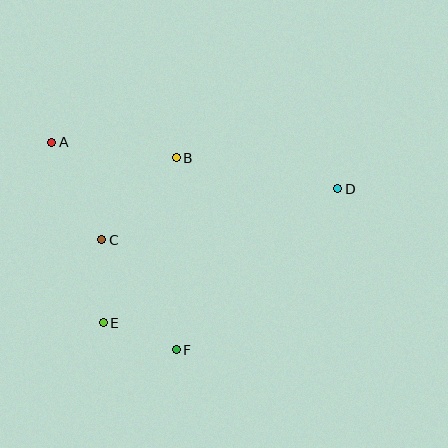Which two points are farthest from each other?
Points A and D are farthest from each other.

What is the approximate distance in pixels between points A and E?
The distance between A and E is approximately 188 pixels.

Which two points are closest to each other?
Points E and F are closest to each other.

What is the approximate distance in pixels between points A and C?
The distance between A and C is approximately 110 pixels.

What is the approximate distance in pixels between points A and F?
The distance between A and F is approximately 242 pixels.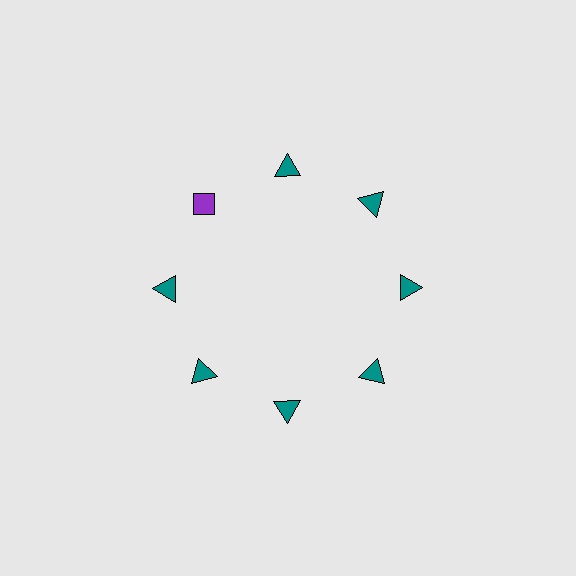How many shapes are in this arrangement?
There are 8 shapes arranged in a ring pattern.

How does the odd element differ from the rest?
It differs in both color (purple instead of teal) and shape (diamond instead of triangle).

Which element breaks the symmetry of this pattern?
The purple diamond at roughly the 10 o'clock position breaks the symmetry. All other shapes are teal triangles.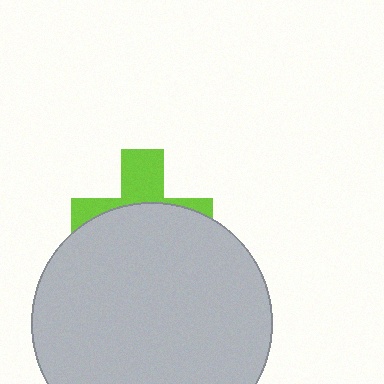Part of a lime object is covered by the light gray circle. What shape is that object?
It is a cross.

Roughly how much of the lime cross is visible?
A small part of it is visible (roughly 36%).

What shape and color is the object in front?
The object in front is a light gray circle.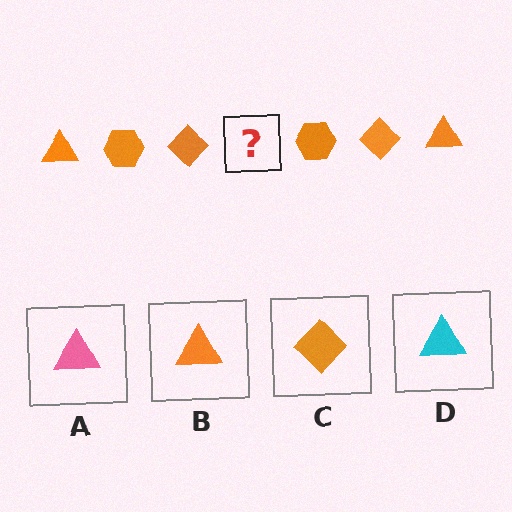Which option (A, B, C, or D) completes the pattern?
B.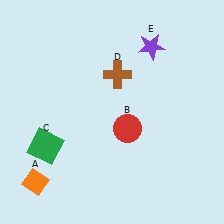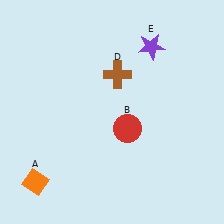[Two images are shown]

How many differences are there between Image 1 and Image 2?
There is 1 difference between the two images.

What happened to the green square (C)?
The green square (C) was removed in Image 2. It was in the bottom-left area of Image 1.